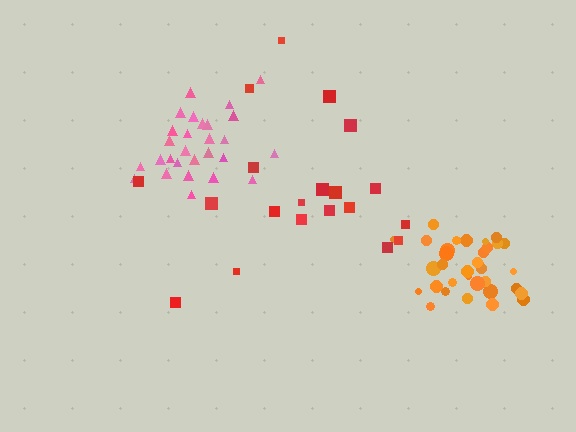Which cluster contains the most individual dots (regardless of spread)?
Orange (34).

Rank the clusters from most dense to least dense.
pink, orange, red.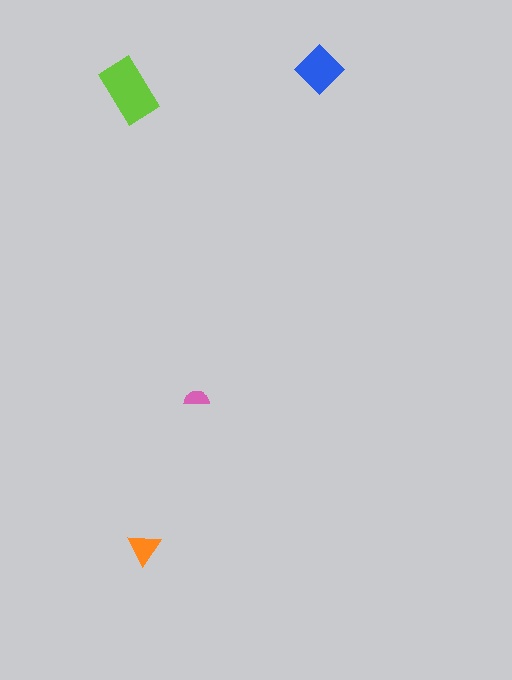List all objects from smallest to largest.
The pink semicircle, the orange triangle, the blue diamond, the lime rectangle.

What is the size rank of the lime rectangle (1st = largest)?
1st.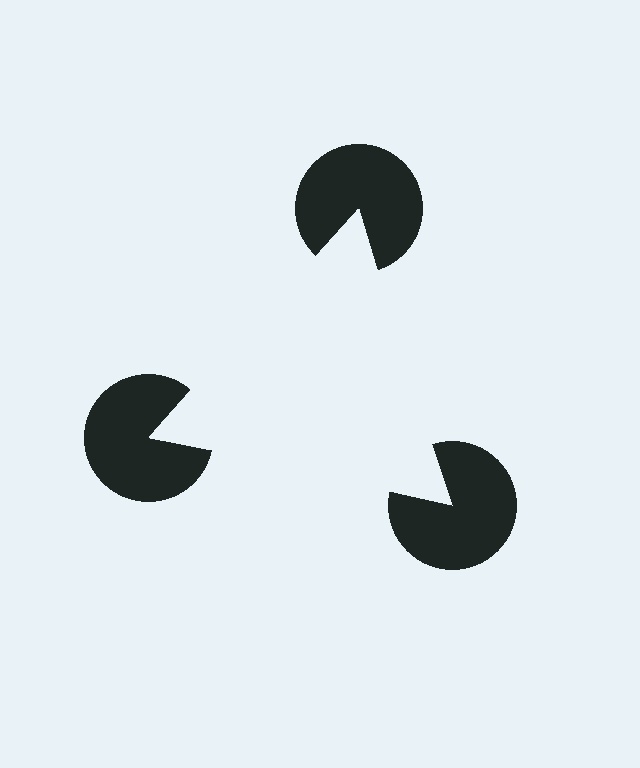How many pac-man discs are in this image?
There are 3 — one at each vertex of the illusory triangle.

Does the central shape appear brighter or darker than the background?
It typically appears slightly brighter than the background, even though no actual brightness change is drawn.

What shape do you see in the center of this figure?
An illusory triangle — its edges are inferred from the aligned wedge cuts in the pac-man discs, not physically drawn.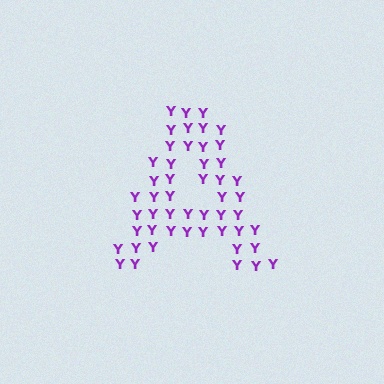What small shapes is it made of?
It is made of small letter Y's.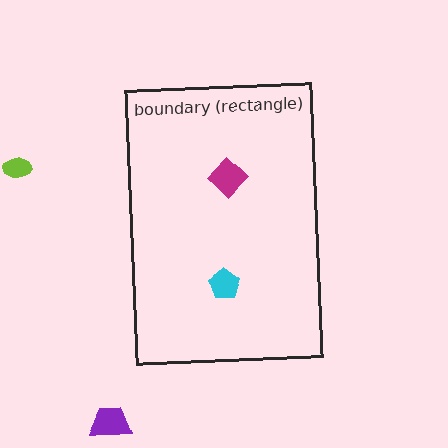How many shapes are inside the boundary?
2 inside, 2 outside.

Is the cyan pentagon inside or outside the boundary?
Inside.